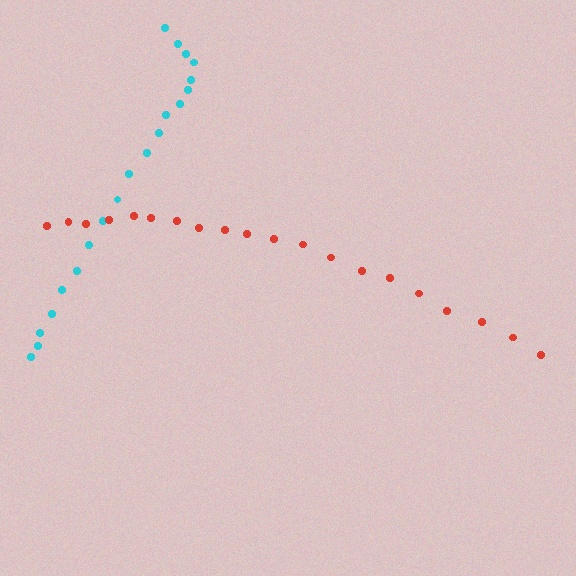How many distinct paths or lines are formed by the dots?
There are 2 distinct paths.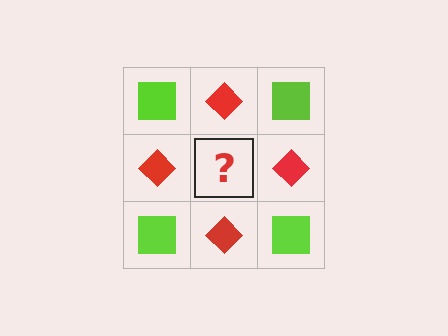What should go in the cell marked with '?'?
The missing cell should contain a lime square.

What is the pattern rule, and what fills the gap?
The rule is that it alternates lime square and red diamond in a checkerboard pattern. The gap should be filled with a lime square.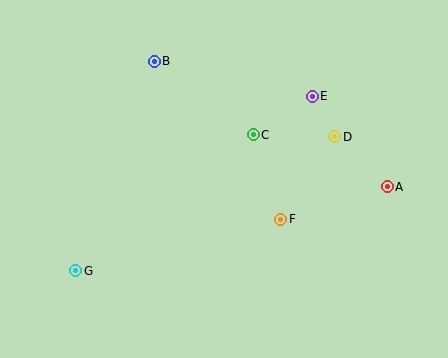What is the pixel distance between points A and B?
The distance between A and B is 265 pixels.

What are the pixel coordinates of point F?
Point F is at (281, 219).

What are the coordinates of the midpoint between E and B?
The midpoint between E and B is at (233, 79).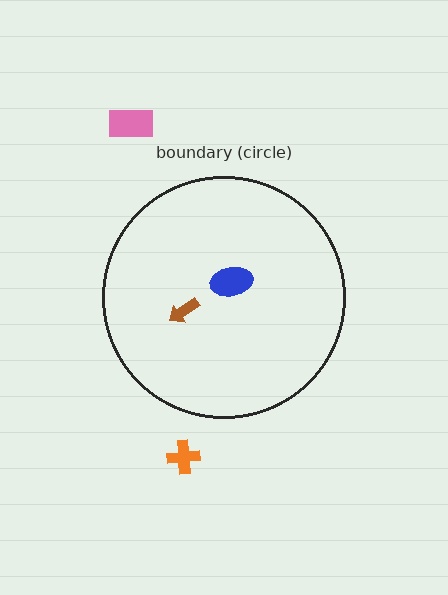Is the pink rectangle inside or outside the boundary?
Outside.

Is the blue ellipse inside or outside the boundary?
Inside.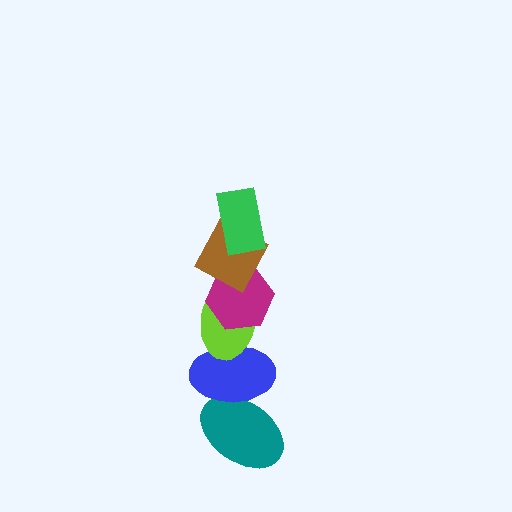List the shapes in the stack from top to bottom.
From top to bottom: the green rectangle, the brown diamond, the magenta hexagon, the lime ellipse, the blue ellipse, the teal ellipse.